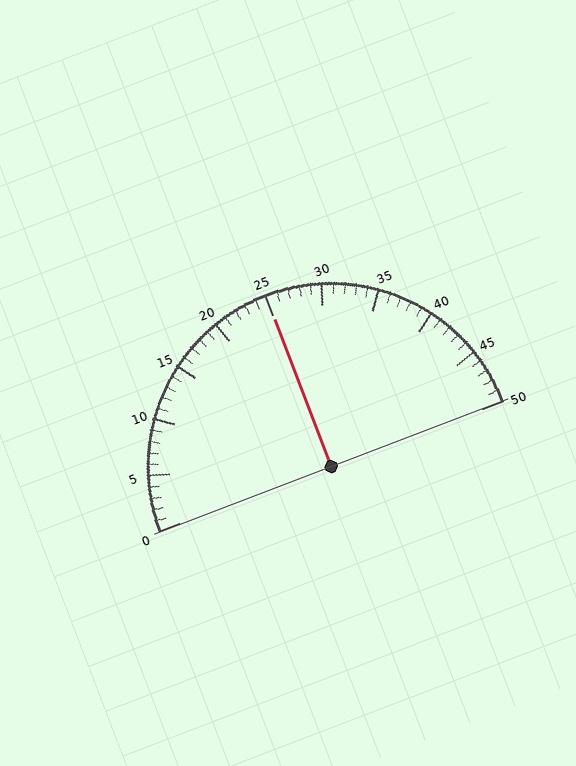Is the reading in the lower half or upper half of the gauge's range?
The reading is in the upper half of the range (0 to 50).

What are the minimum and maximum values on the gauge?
The gauge ranges from 0 to 50.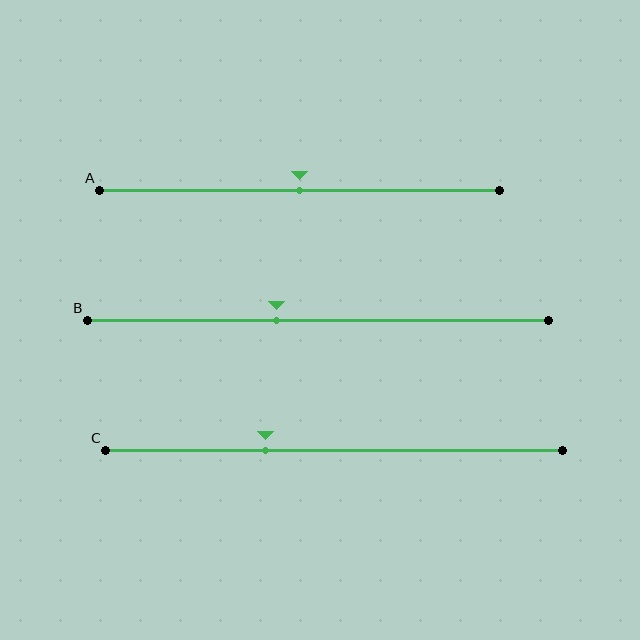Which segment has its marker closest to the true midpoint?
Segment A has its marker closest to the true midpoint.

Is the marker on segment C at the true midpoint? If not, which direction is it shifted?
No, the marker on segment C is shifted to the left by about 15% of the segment length.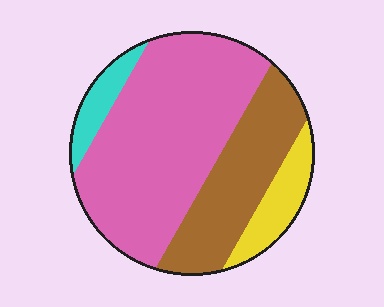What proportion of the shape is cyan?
Cyan covers around 5% of the shape.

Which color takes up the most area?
Pink, at roughly 55%.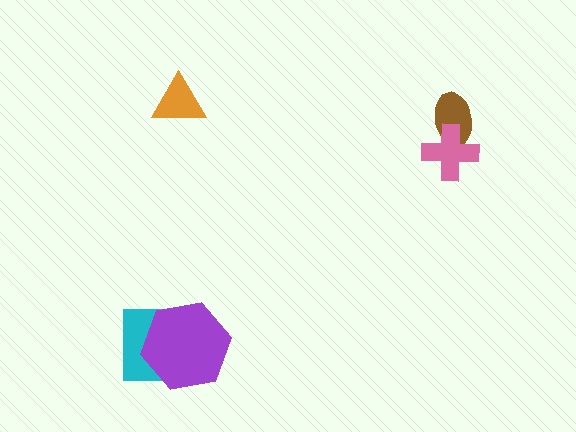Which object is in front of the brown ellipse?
The pink cross is in front of the brown ellipse.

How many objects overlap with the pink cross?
1 object overlaps with the pink cross.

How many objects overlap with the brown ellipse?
1 object overlaps with the brown ellipse.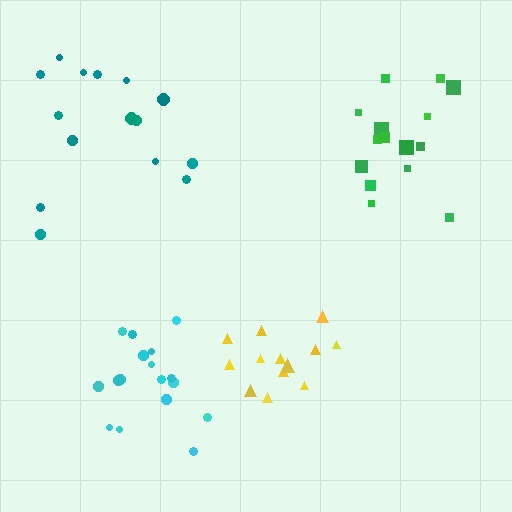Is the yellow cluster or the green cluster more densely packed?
Green.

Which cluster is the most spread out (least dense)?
Teal.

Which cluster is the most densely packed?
Cyan.